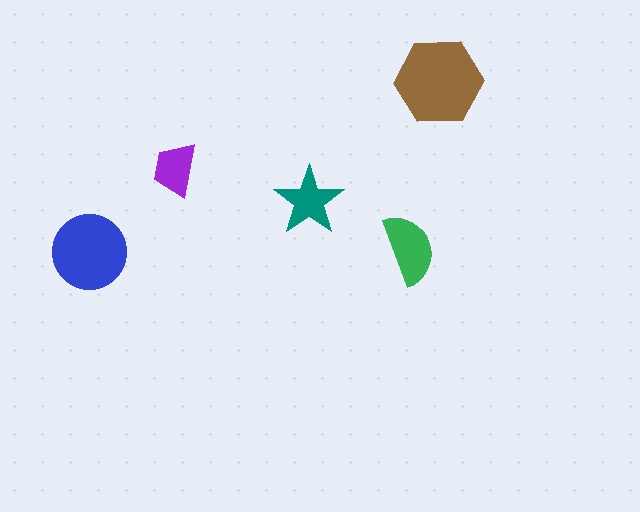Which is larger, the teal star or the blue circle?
The blue circle.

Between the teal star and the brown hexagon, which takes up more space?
The brown hexagon.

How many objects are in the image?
There are 5 objects in the image.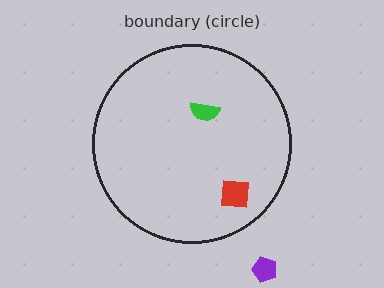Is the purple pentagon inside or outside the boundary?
Outside.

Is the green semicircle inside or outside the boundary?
Inside.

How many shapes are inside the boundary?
2 inside, 1 outside.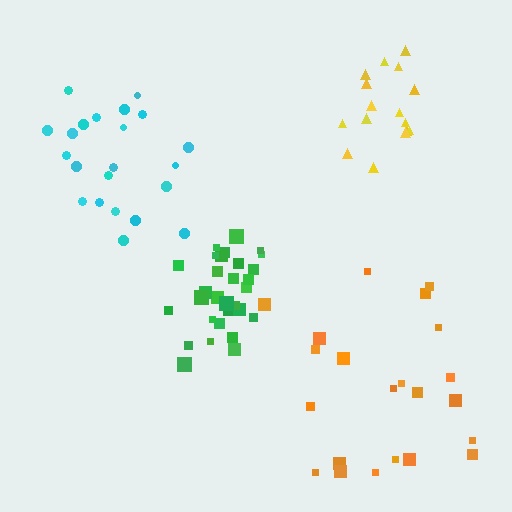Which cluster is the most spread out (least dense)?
Orange.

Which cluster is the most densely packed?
Green.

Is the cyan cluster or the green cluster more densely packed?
Green.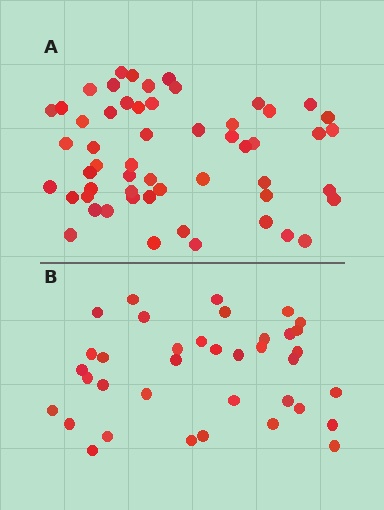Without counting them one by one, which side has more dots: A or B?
Region A (the top region) has more dots.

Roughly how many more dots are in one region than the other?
Region A has approximately 20 more dots than region B.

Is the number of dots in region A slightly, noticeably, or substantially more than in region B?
Region A has substantially more. The ratio is roughly 1.5 to 1.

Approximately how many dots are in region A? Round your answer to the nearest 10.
About 60 dots. (The exact count is 55, which rounds to 60.)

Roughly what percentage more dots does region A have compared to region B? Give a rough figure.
About 50% more.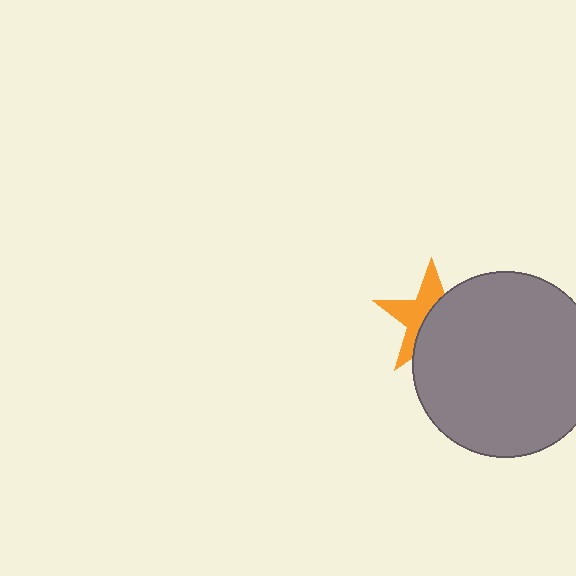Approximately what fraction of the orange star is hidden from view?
Roughly 54% of the orange star is hidden behind the gray circle.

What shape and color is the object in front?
The object in front is a gray circle.